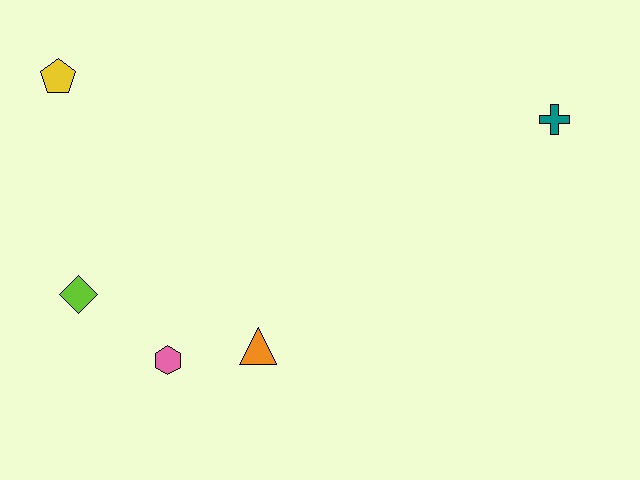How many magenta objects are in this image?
There are no magenta objects.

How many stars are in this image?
There are no stars.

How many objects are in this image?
There are 5 objects.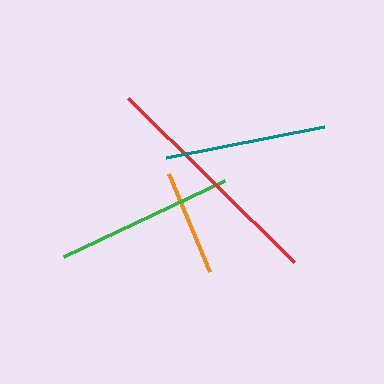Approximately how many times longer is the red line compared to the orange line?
The red line is approximately 2.2 times the length of the orange line.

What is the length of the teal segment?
The teal segment is approximately 160 pixels long.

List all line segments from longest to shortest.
From longest to shortest: red, green, teal, orange.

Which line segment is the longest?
The red line is the longest at approximately 234 pixels.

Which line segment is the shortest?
The orange line is the shortest at approximately 106 pixels.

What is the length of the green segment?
The green segment is approximately 178 pixels long.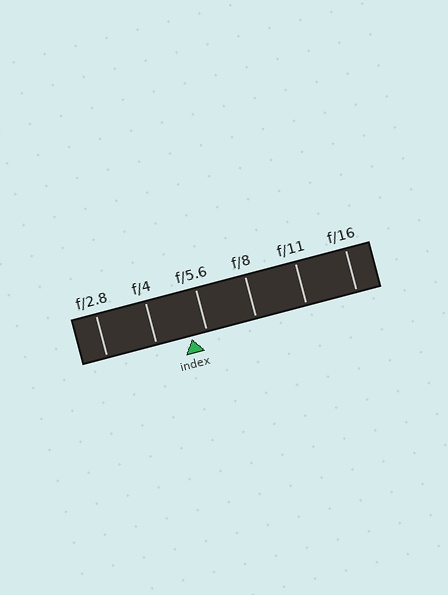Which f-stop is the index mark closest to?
The index mark is closest to f/5.6.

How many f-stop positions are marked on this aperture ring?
There are 6 f-stop positions marked.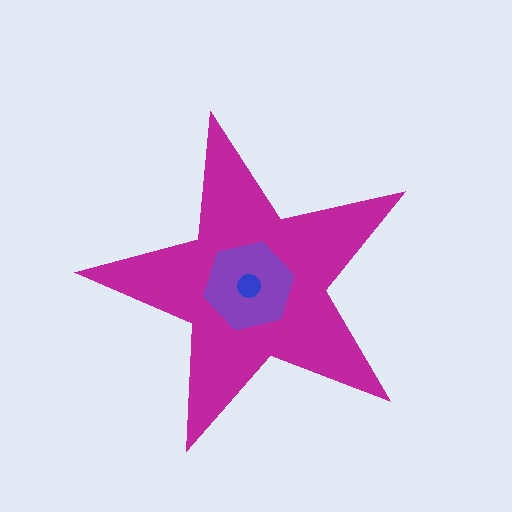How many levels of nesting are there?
3.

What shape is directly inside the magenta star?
The purple hexagon.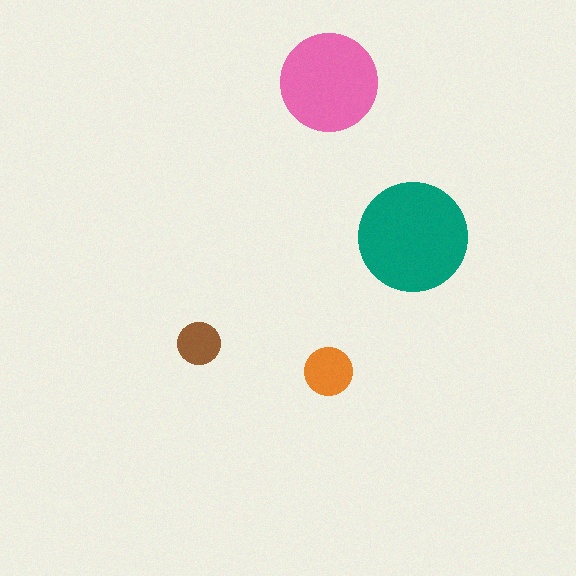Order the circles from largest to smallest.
the teal one, the pink one, the orange one, the brown one.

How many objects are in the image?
There are 4 objects in the image.